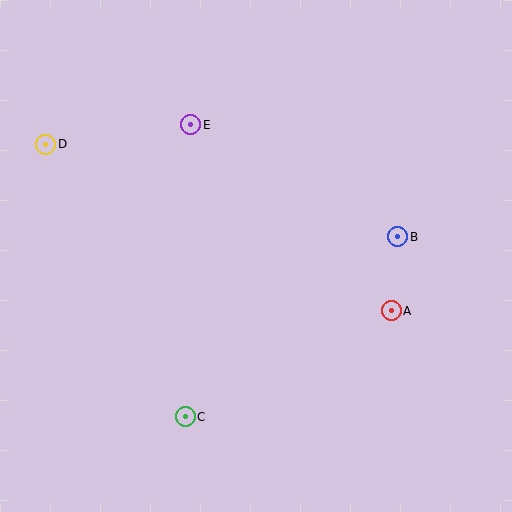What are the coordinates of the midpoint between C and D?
The midpoint between C and D is at (115, 281).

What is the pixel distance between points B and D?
The distance between B and D is 364 pixels.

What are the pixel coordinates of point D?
Point D is at (46, 144).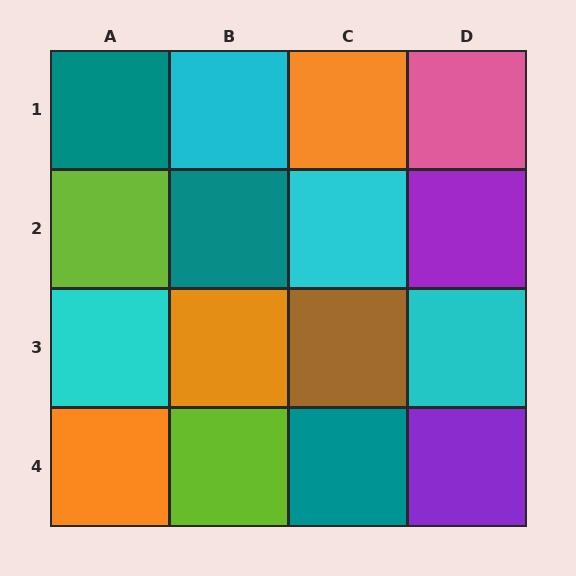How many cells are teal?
3 cells are teal.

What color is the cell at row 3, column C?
Brown.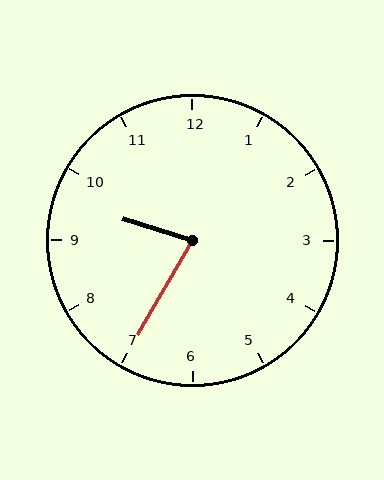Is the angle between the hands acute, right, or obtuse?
It is acute.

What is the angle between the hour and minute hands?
Approximately 78 degrees.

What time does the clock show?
9:35.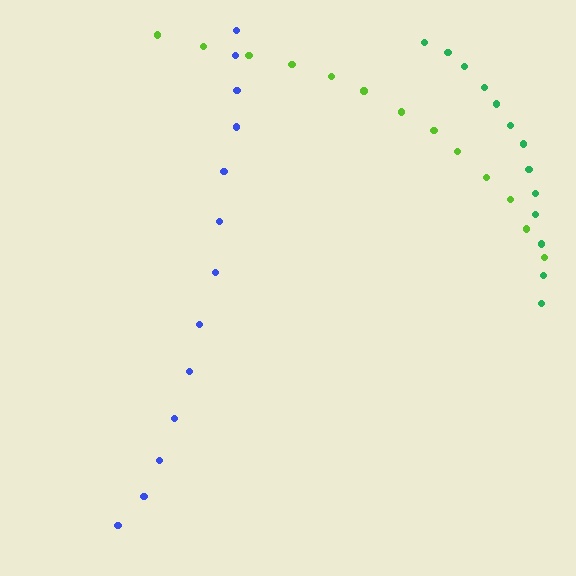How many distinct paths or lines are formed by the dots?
There are 3 distinct paths.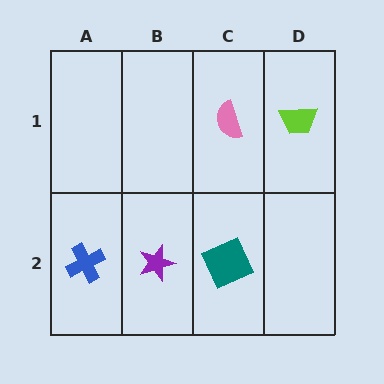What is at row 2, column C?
A teal square.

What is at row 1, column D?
A lime trapezoid.